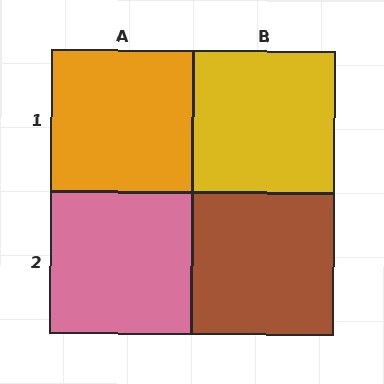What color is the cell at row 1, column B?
Yellow.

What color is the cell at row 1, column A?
Orange.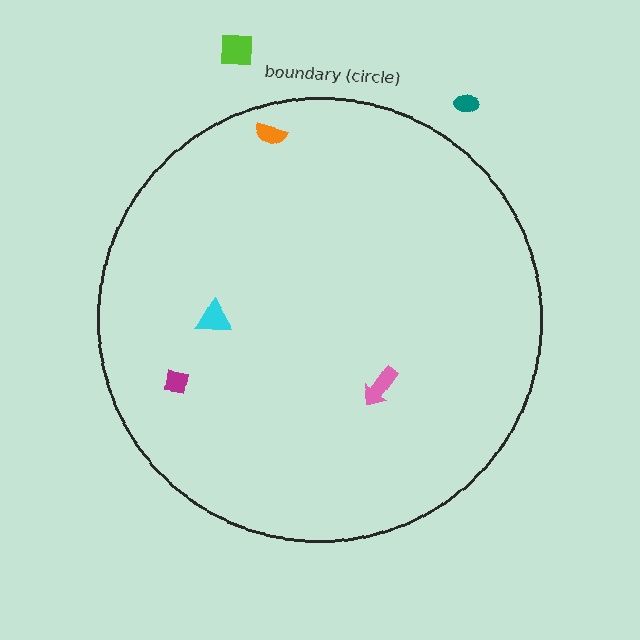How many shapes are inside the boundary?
4 inside, 2 outside.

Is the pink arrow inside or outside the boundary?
Inside.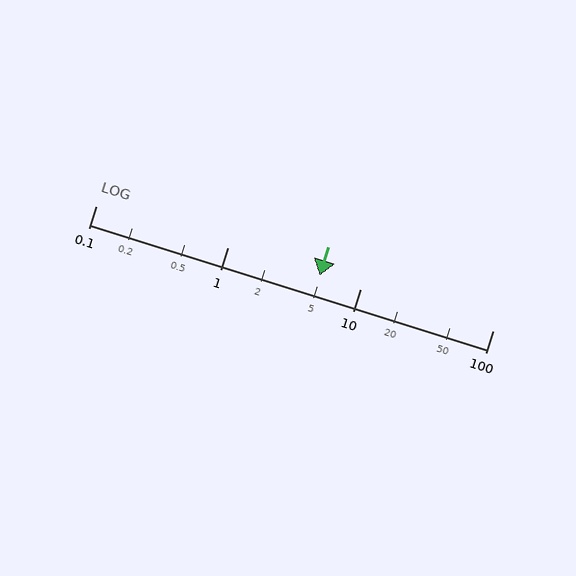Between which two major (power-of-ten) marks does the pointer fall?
The pointer is between 1 and 10.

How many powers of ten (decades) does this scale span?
The scale spans 3 decades, from 0.1 to 100.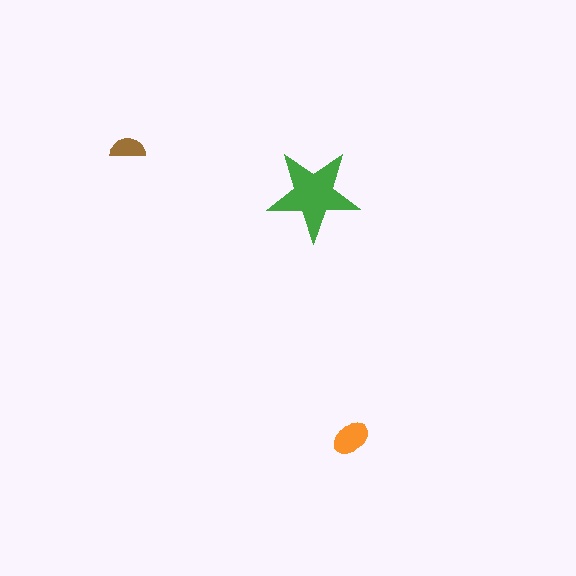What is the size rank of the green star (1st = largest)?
1st.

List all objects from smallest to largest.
The brown semicircle, the orange ellipse, the green star.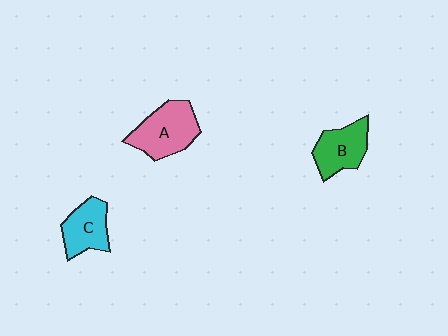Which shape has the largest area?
Shape A (pink).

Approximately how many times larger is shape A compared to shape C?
Approximately 1.3 times.